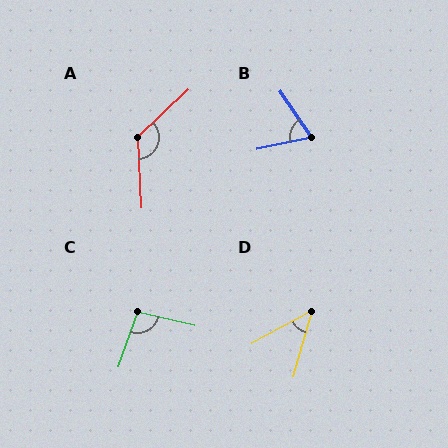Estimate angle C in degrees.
Approximately 96 degrees.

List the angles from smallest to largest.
D (45°), B (68°), C (96°), A (130°).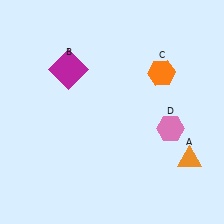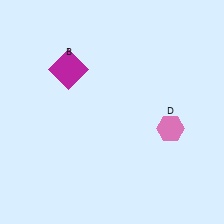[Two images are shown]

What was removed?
The orange hexagon (C), the orange triangle (A) were removed in Image 2.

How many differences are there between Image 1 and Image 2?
There are 2 differences between the two images.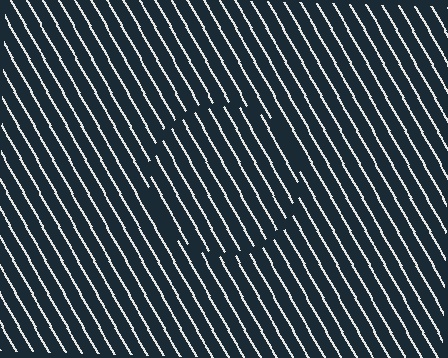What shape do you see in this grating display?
An illusory circle. The interior of the shape contains the same grating, shifted by half a period — the contour is defined by the phase discontinuity where line-ends from the inner and outer gratings abut.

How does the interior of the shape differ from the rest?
The interior of the shape contains the same grating, shifted by half a period — the contour is defined by the phase discontinuity where line-ends from the inner and outer gratings abut.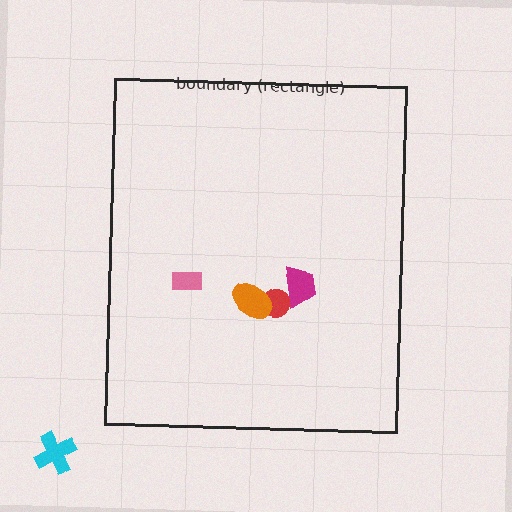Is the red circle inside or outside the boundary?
Inside.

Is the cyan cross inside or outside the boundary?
Outside.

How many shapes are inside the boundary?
4 inside, 1 outside.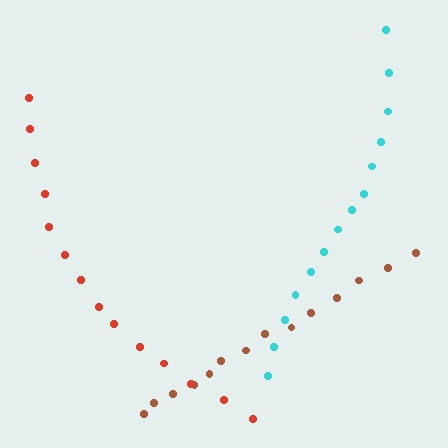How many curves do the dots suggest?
There are 3 distinct paths.